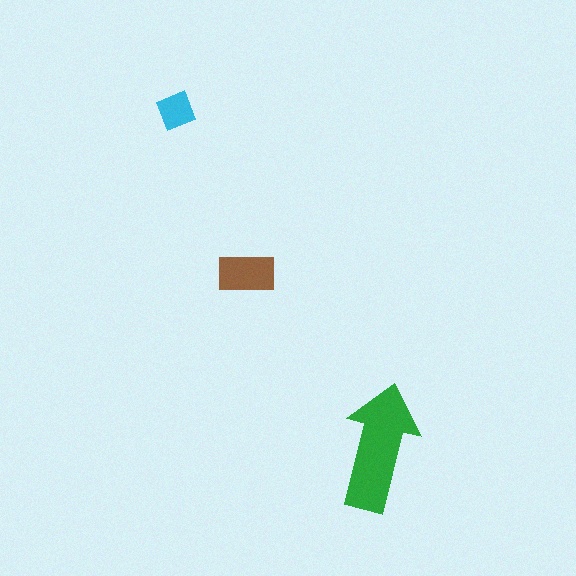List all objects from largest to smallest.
The green arrow, the brown rectangle, the cyan diamond.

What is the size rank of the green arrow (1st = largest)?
1st.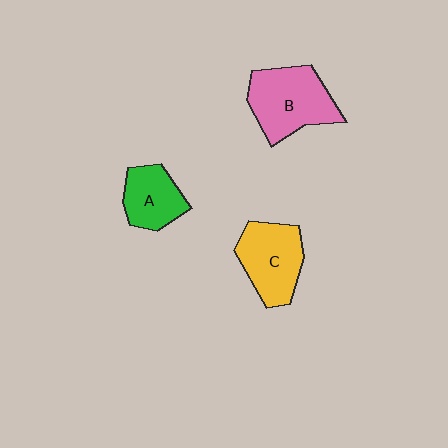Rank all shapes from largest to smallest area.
From largest to smallest: B (pink), C (yellow), A (green).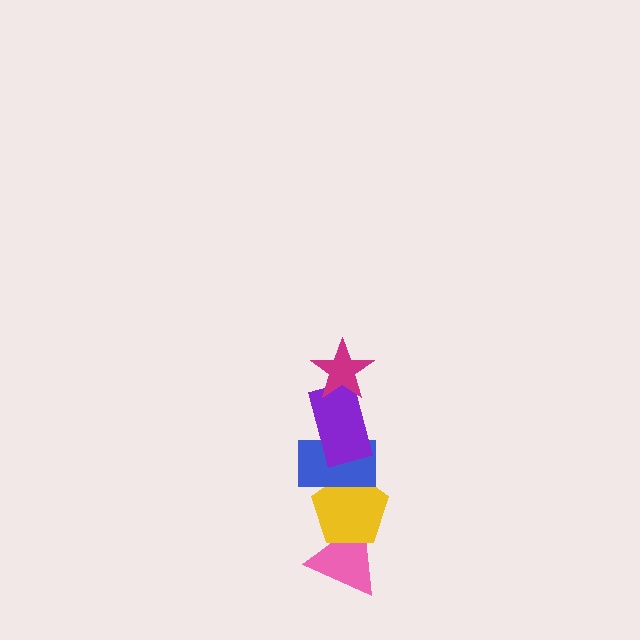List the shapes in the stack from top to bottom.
From top to bottom: the magenta star, the purple rectangle, the blue rectangle, the yellow pentagon, the pink triangle.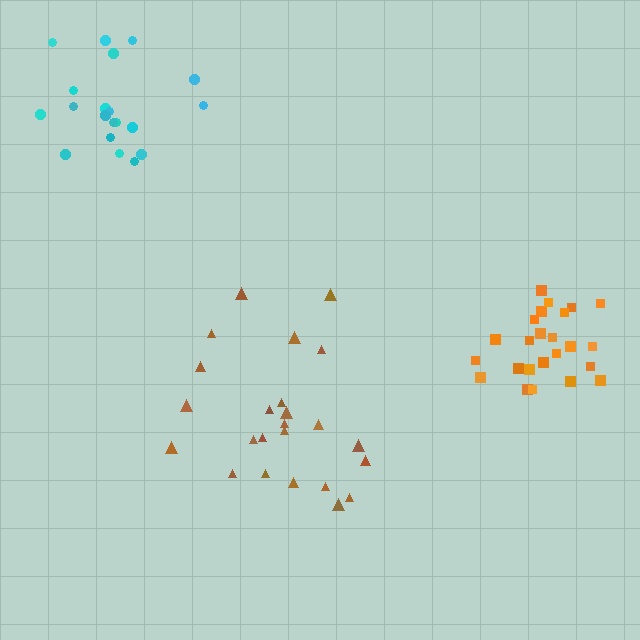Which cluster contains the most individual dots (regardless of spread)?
Brown (24).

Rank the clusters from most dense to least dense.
orange, cyan, brown.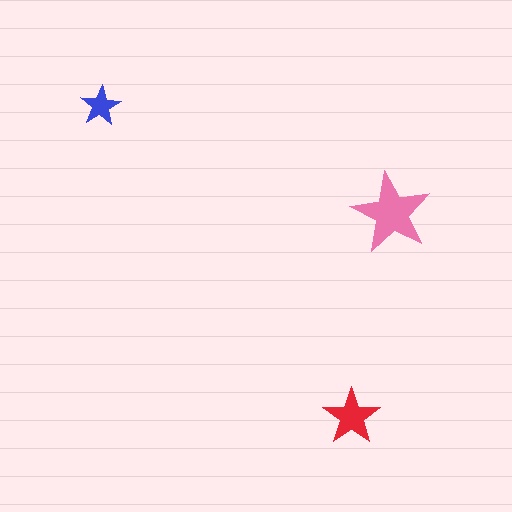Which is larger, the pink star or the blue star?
The pink one.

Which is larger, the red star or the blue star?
The red one.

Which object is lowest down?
The red star is bottommost.